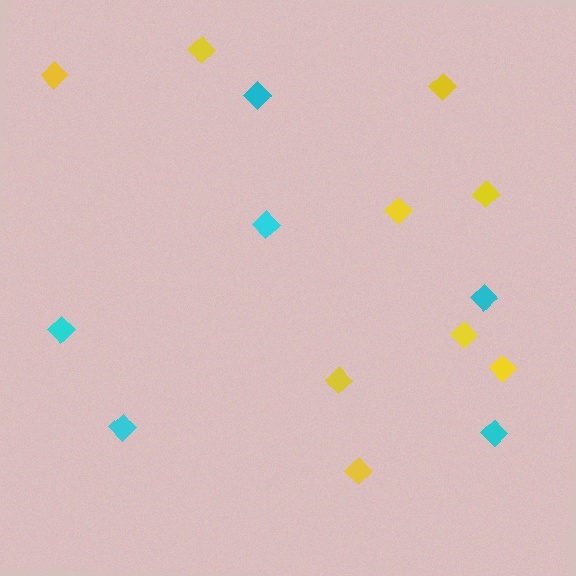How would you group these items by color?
There are 2 groups: one group of cyan diamonds (6) and one group of yellow diamonds (9).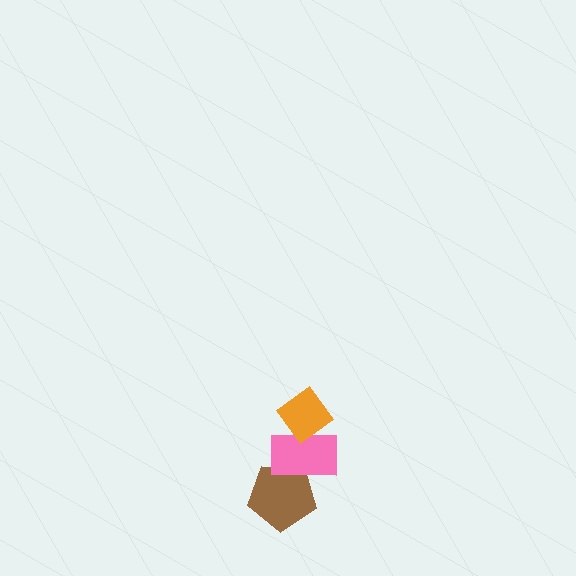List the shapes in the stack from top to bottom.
From top to bottom: the orange diamond, the pink rectangle, the brown pentagon.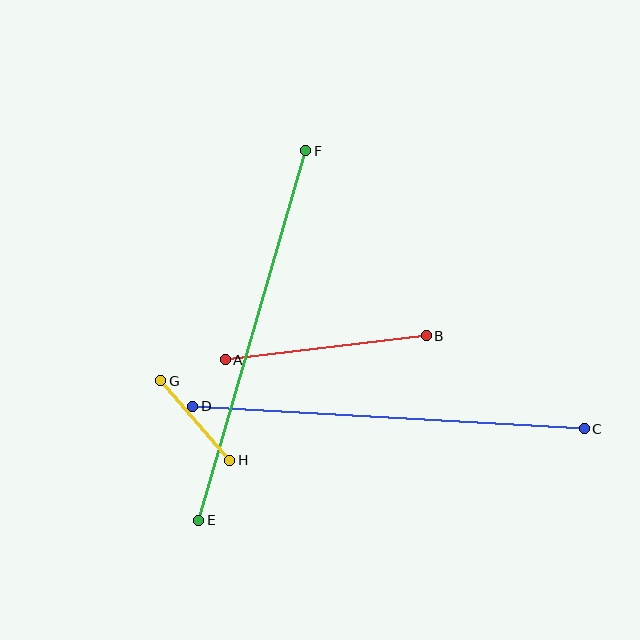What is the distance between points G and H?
The distance is approximately 105 pixels.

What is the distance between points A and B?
The distance is approximately 202 pixels.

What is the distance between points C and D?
The distance is approximately 392 pixels.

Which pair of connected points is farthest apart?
Points C and D are farthest apart.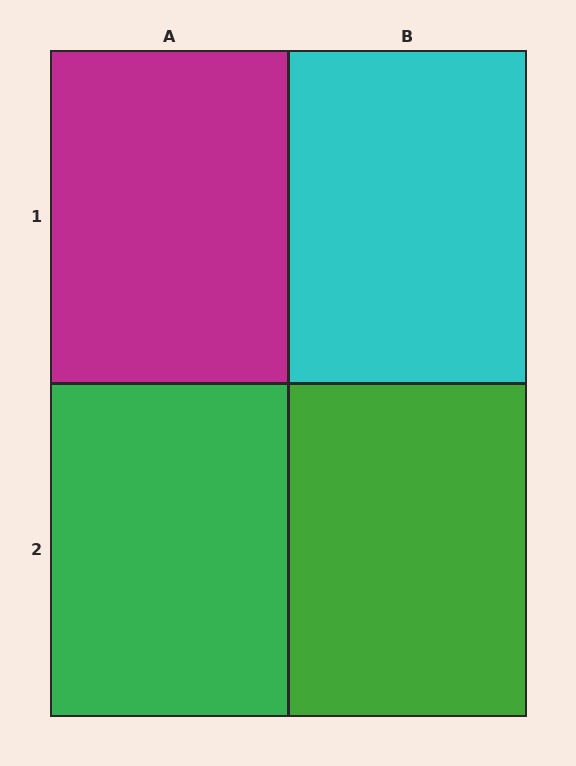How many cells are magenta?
1 cell is magenta.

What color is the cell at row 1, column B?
Cyan.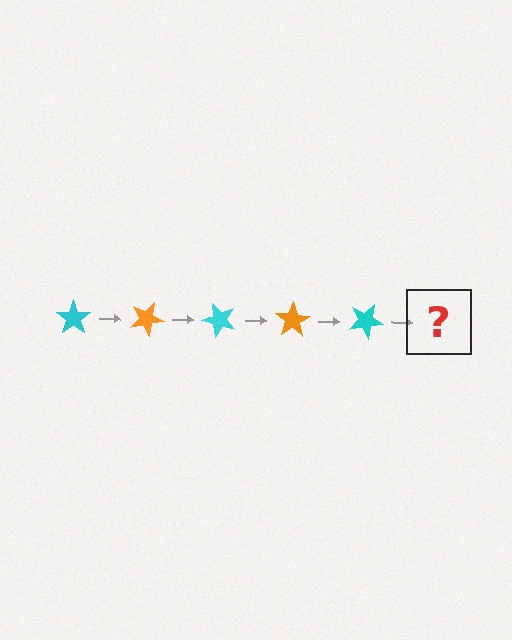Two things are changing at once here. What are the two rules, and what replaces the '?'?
The two rules are that it rotates 25 degrees each step and the color cycles through cyan and orange. The '?' should be an orange star, rotated 125 degrees from the start.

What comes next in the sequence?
The next element should be an orange star, rotated 125 degrees from the start.